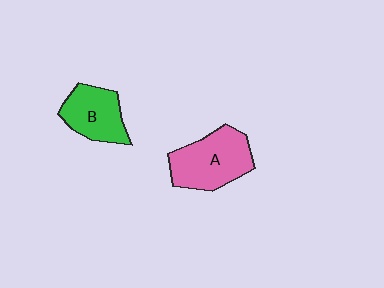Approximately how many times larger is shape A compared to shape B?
Approximately 1.3 times.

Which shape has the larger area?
Shape A (pink).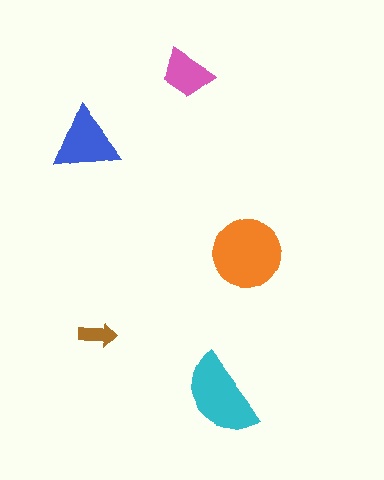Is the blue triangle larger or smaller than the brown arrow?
Larger.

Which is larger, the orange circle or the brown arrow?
The orange circle.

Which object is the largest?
The orange circle.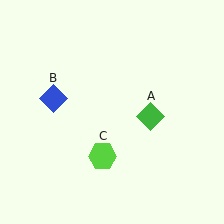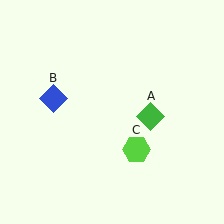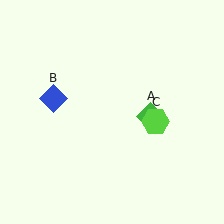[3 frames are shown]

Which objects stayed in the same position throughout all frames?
Green diamond (object A) and blue diamond (object B) remained stationary.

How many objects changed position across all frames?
1 object changed position: lime hexagon (object C).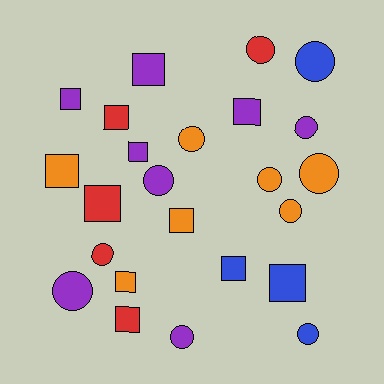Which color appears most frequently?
Purple, with 8 objects.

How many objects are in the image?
There are 24 objects.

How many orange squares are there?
There are 3 orange squares.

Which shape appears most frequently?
Circle, with 12 objects.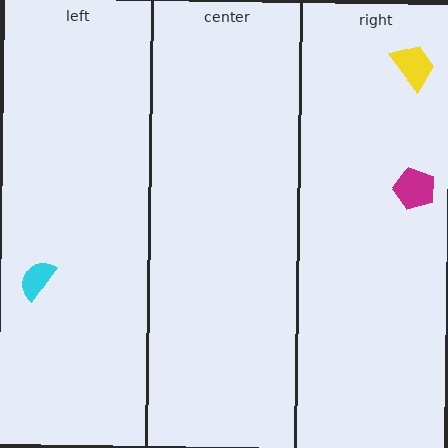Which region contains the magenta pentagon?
The right region.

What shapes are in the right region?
The yellow trapezoid, the magenta pentagon.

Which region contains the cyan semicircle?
The left region.